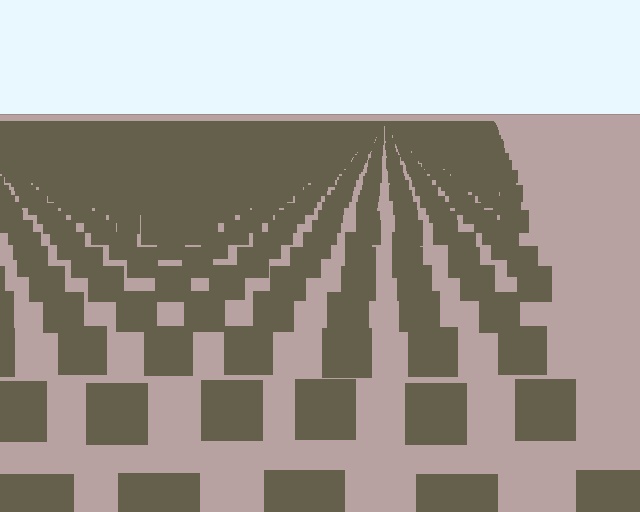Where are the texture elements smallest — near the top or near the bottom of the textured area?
Near the top.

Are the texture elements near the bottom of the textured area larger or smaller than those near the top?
Larger. Near the bottom, elements are closer to the viewer and appear at a bigger on-screen size.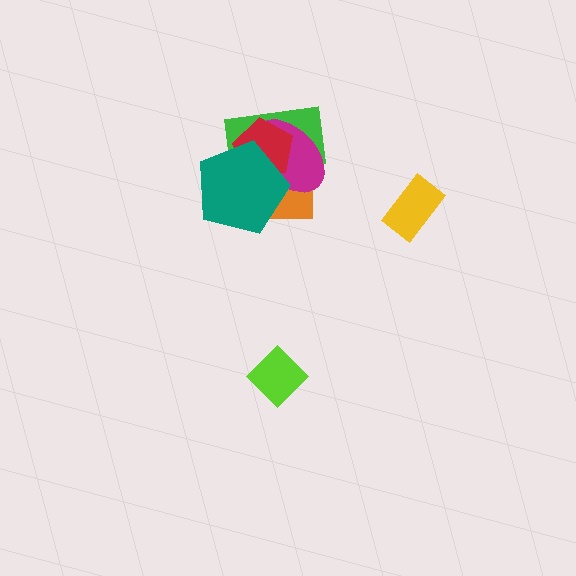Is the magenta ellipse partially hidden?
Yes, it is partially covered by another shape.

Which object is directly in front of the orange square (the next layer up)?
The green rectangle is directly in front of the orange square.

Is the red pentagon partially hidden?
Yes, it is partially covered by another shape.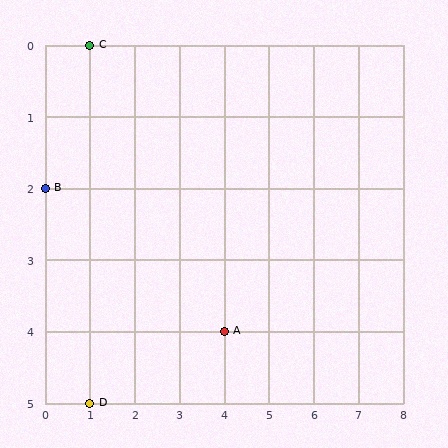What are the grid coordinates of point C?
Point C is at grid coordinates (1, 0).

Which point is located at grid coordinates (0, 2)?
Point B is at (0, 2).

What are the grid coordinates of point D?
Point D is at grid coordinates (1, 5).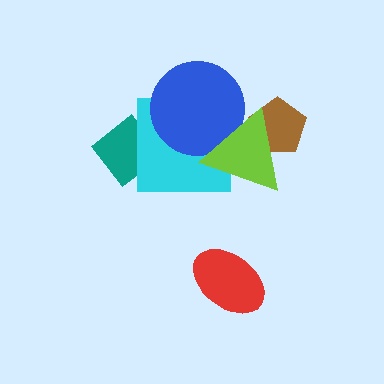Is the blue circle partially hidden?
Yes, it is partially covered by another shape.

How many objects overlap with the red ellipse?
0 objects overlap with the red ellipse.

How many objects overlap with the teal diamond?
1 object overlaps with the teal diamond.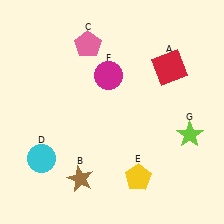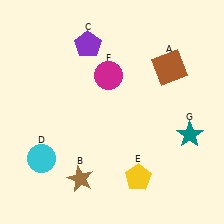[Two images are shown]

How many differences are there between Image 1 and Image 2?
There are 3 differences between the two images.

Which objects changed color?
A changed from red to brown. C changed from pink to purple. G changed from lime to teal.